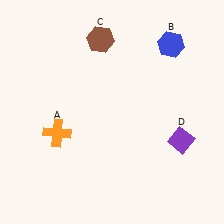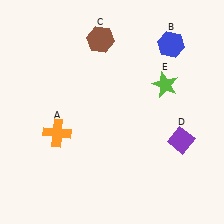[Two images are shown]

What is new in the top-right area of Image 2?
A lime star (E) was added in the top-right area of Image 2.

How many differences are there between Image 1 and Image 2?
There is 1 difference between the two images.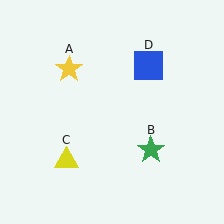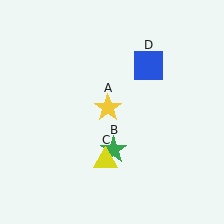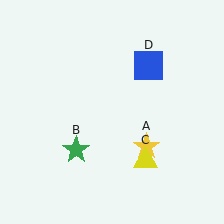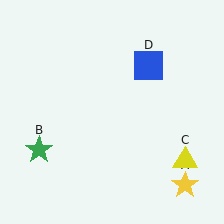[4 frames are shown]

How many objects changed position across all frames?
3 objects changed position: yellow star (object A), green star (object B), yellow triangle (object C).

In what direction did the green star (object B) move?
The green star (object B) moved left.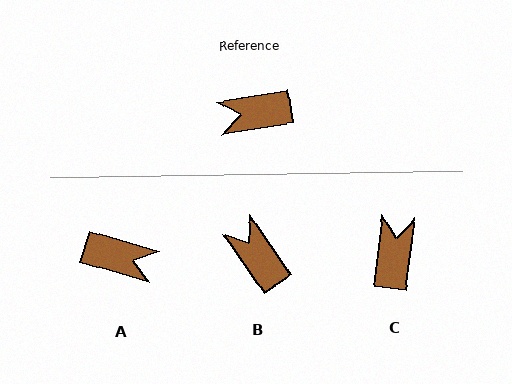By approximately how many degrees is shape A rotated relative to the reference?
Approximately 155 degrees counter-clockwise.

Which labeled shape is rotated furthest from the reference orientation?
A, about 155 degrees away.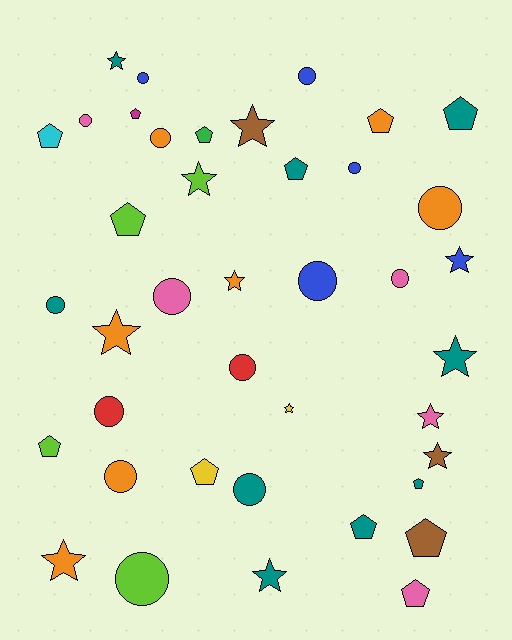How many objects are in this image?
There are 40 objects.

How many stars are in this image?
There are 12 stars.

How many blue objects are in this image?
There are 5 blue objects.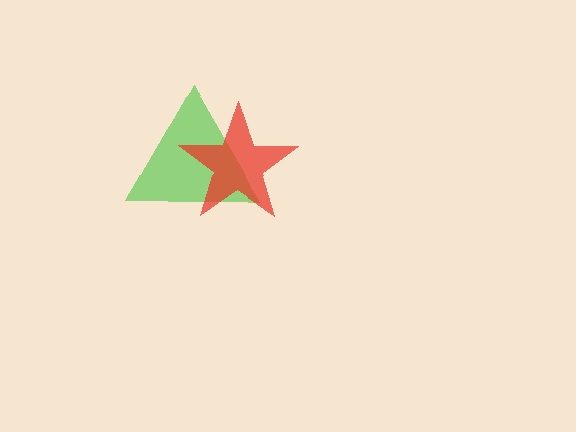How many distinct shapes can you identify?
There are 2 distinct shapes: a green triangle, a red star.